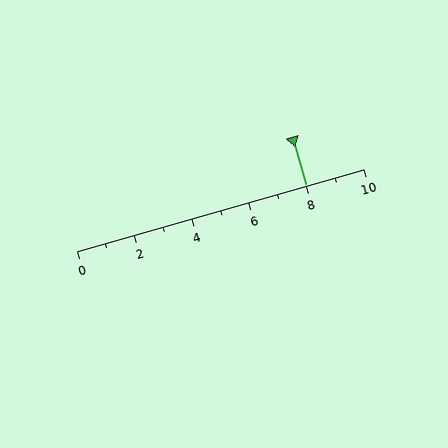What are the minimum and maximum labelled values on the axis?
The axis runs from 0 to 10.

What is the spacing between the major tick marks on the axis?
The major ticks are spaced 2 apart.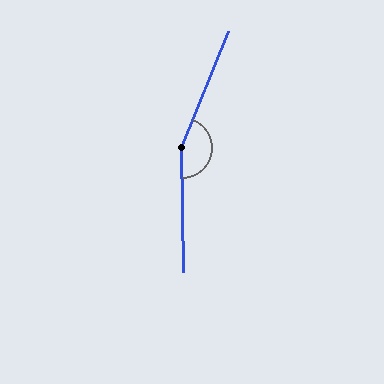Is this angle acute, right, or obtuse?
It is obtuse.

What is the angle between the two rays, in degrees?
Approximately 157 degrees.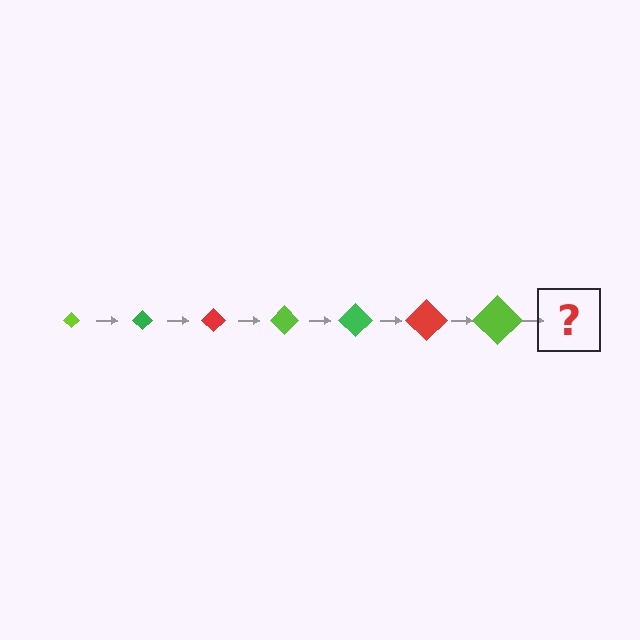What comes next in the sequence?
The next element should be a green diamond, larger than the previous one.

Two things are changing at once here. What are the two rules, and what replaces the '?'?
The two rules are that the diamond grows larger each step and the color cycles through lime, green, and red. The '?' should be a green diamond, larger than the previous one.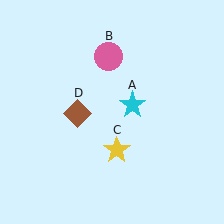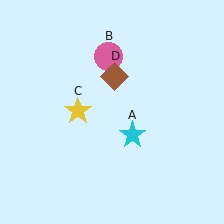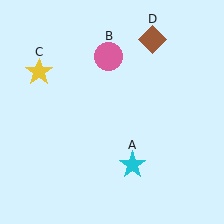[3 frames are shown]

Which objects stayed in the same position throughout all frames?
Pink circle (object B) remained stationary.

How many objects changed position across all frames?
3 objects changed position: cyan star (object A), yellow star (object C), brown diamond (object D).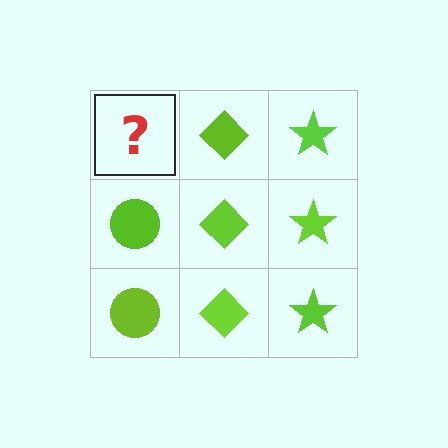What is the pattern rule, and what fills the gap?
The rule is that each column has a consistent shape. The gap should be filled with a lime circle.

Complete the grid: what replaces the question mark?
The question mark should be replaced with a lime circle.